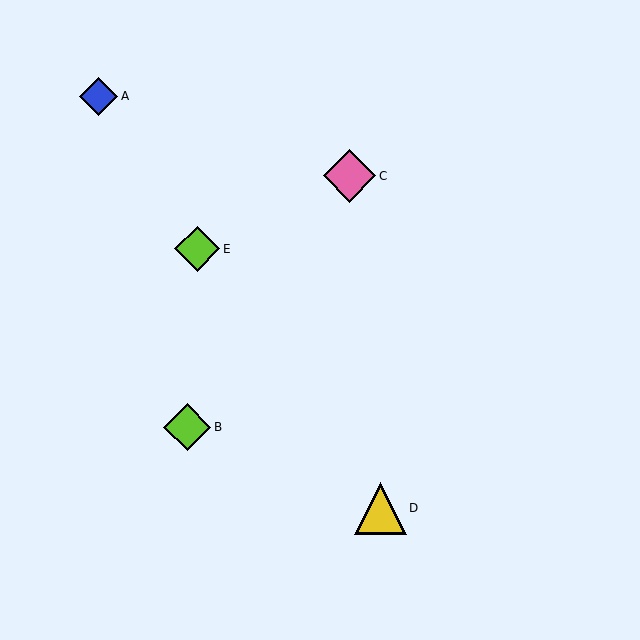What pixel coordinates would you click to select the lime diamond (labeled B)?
Click at (187, 427) to select the lime diamond B.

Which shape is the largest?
The pink diamond (labeled C) is the largest.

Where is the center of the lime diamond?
The center of the lime diamond is at (187, 427).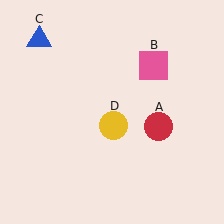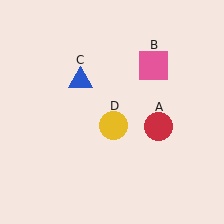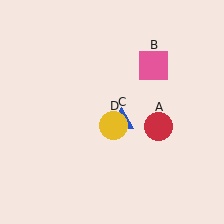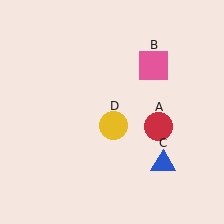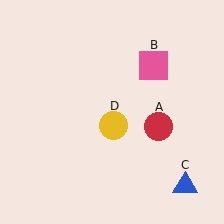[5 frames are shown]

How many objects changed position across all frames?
1 object changed position: blue triangle (object C).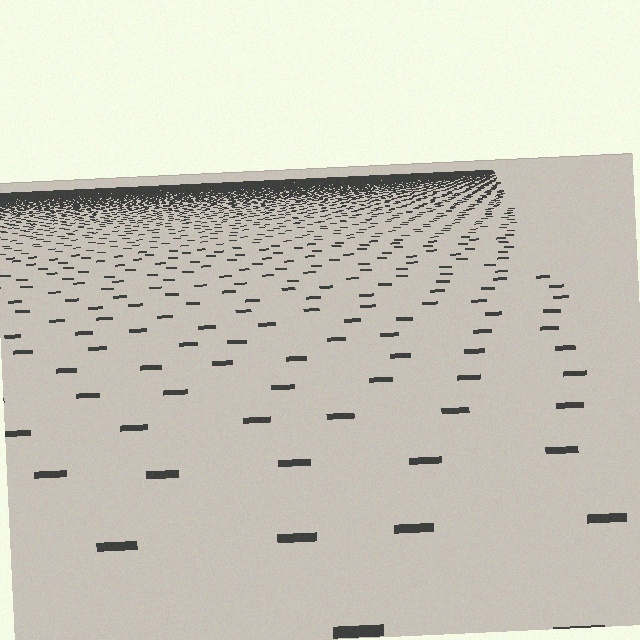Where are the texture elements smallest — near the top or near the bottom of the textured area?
Near the top.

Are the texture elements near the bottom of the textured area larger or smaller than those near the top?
Larger. Near the bottom, elements are closer to the viewer and appear at a bigger on-screen size.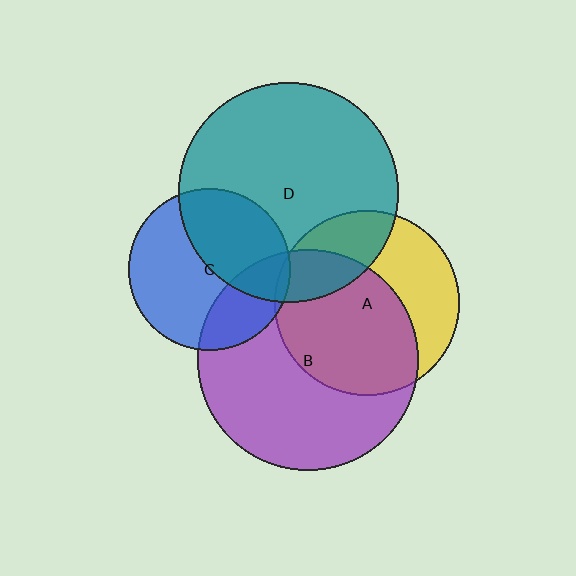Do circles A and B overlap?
Yes.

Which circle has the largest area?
Circle B (purple).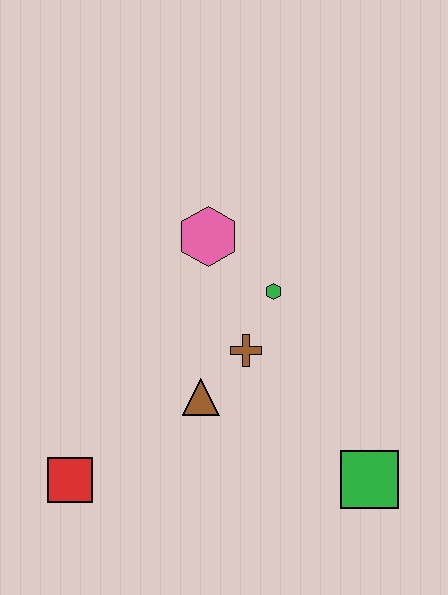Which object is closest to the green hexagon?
The brown cross is closest to the green hexagon.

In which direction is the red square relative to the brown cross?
The red square is to the left of the brown cross.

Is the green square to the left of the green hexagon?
No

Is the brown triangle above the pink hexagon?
No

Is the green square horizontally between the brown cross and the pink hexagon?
No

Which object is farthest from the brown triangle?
The green square is farthest from the brown triangle.